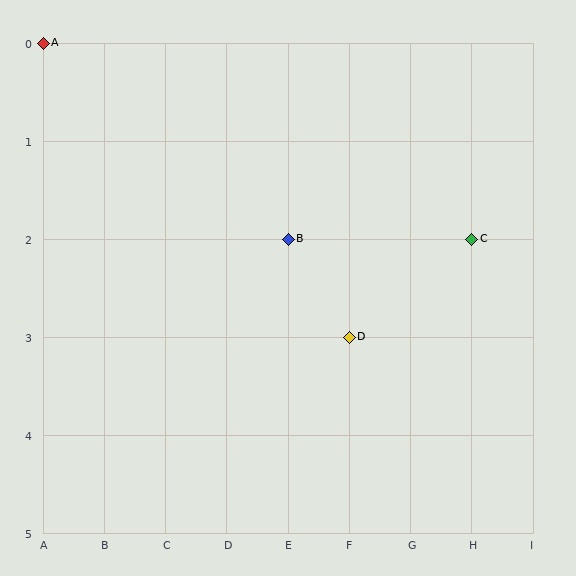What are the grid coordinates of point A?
Point A is at grid coordinates (A, 0).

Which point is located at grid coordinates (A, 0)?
Point A is at (A, 0).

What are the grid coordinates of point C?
Point C is at grid coordinates (H, 2).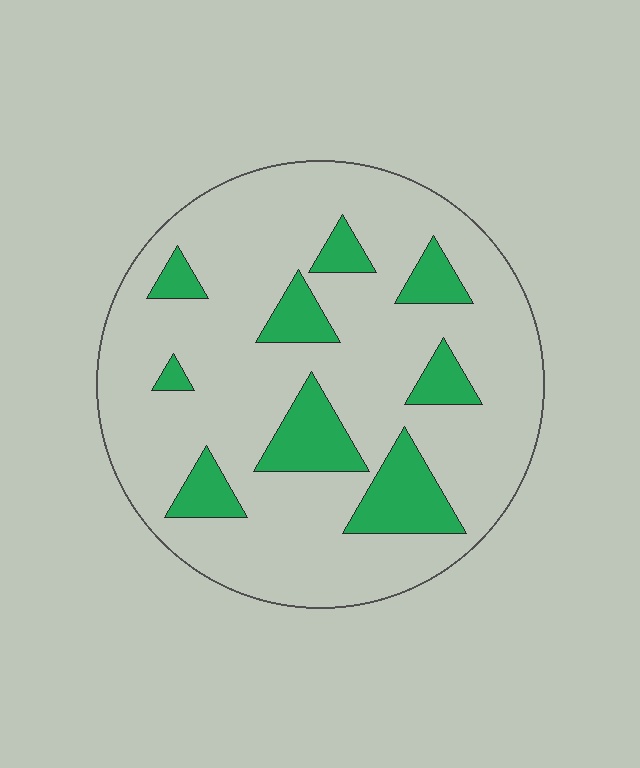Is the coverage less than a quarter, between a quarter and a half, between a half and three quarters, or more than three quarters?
Less than a quarter.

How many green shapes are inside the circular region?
9.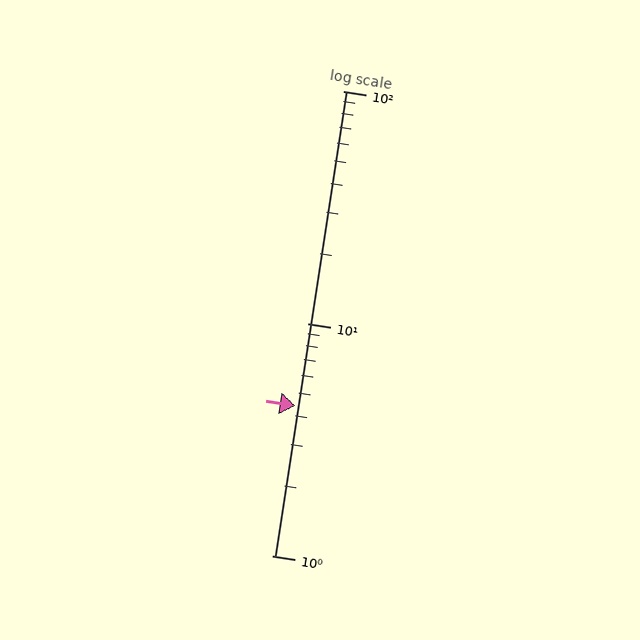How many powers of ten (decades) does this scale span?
The scale spans 2 decades, from 1 to 100.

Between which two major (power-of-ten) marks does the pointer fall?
The pointer is between 1 and 10.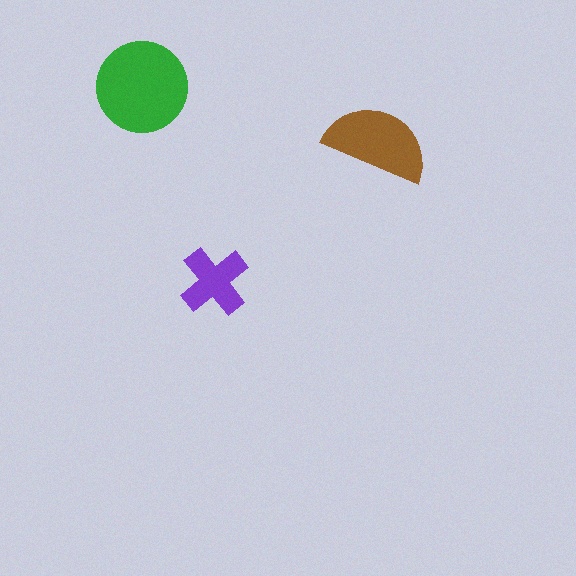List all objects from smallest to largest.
The purple cross, the brown semicircle, the green circle.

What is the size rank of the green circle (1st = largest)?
1st.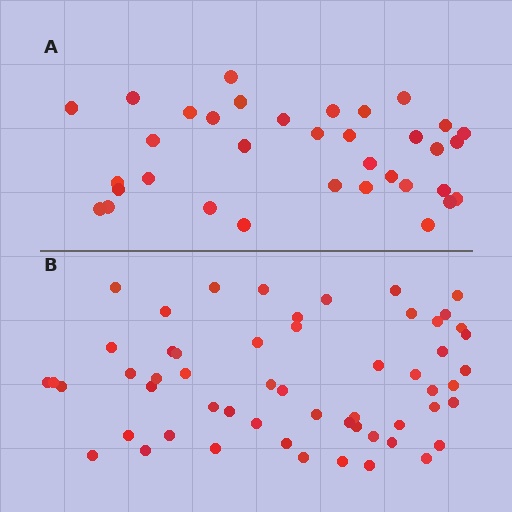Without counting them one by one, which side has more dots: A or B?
Region B (the bottom region) has more dots.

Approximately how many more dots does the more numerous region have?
Region B has approximately 20 more dots than region A.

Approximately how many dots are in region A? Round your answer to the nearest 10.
About 40 dots. (The exact count is 35, which rounds to 40.)